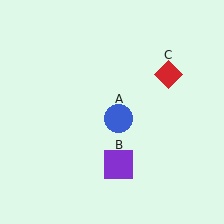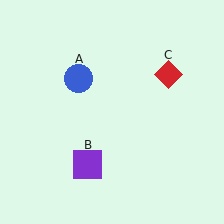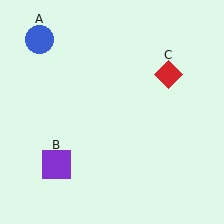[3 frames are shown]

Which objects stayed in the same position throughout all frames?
Red diamond (object C) remained stationary.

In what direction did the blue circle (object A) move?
The blue circle (object A) moved up and to the left.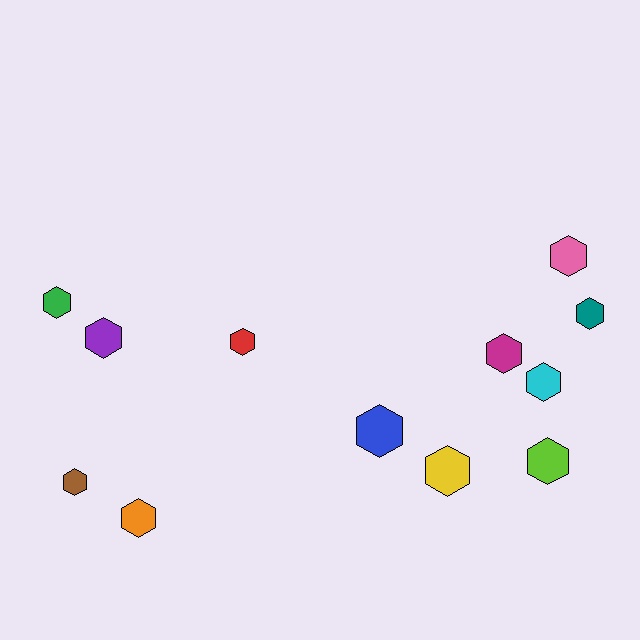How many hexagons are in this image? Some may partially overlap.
There are 12 hexagons.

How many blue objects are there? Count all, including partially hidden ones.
There is 1 blue object.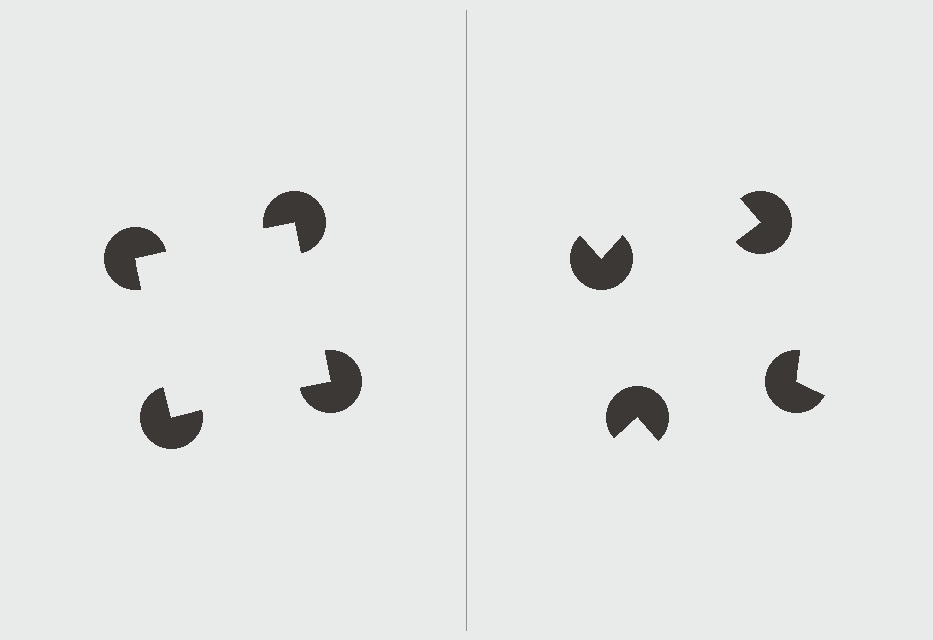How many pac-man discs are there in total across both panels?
8 — 4 on each side.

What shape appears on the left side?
An illusory square.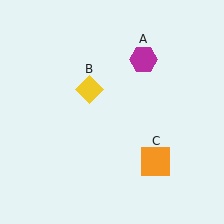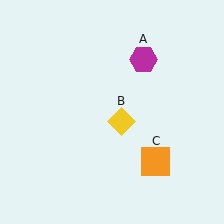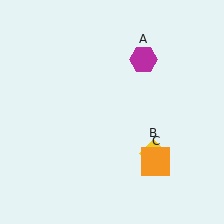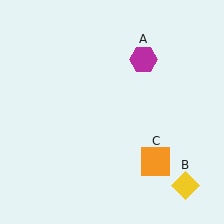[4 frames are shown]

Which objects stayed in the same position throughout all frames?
Magenta hexagon (object A) and orange square (object C) remained stationary.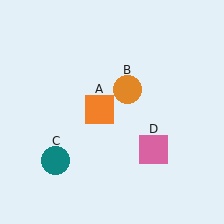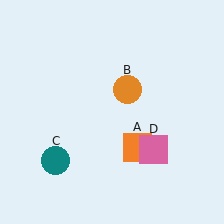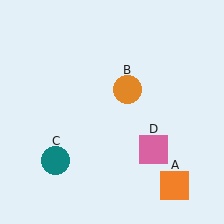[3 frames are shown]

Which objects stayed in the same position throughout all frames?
Orange circle (object B) and teal circle (object C) and pink square (object D) remained stationary.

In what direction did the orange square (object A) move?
The orange square (object A) moved down and to the right.